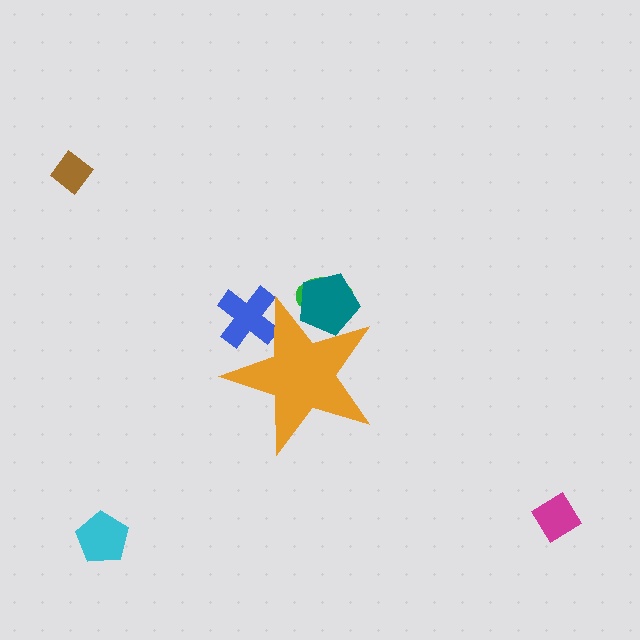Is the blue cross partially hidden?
Yes, the blue cross is partially hidden behind the orange star.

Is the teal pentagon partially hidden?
Yes, the teal pentagon is partially hidden behind the orange star.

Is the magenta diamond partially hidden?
No, the magenta diamond is fully visible.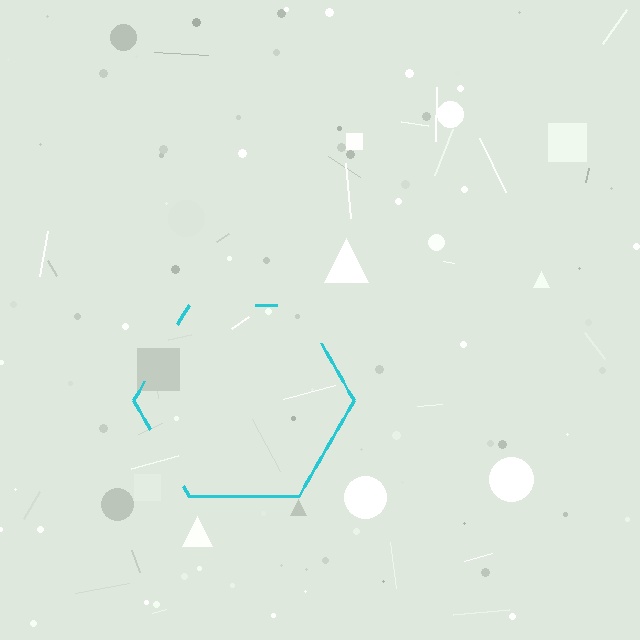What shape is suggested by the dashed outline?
The dashed outline suggests a hexagon.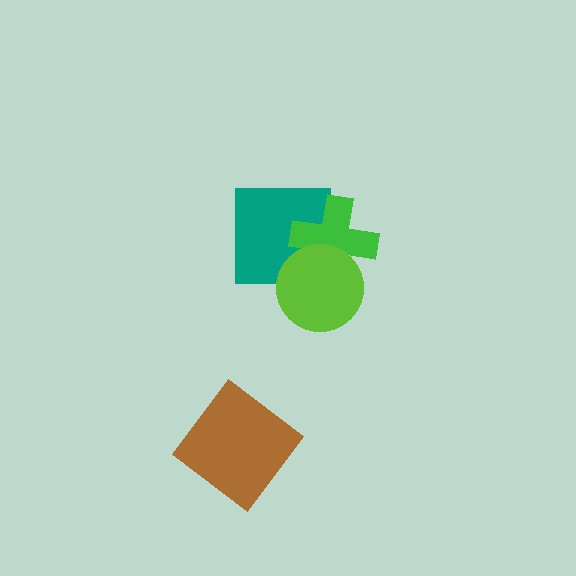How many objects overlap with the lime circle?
2 objects overlap with the lime circle.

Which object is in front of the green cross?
The lime circle is in front of the green cross.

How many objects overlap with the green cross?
2 objects overlap with the green cross.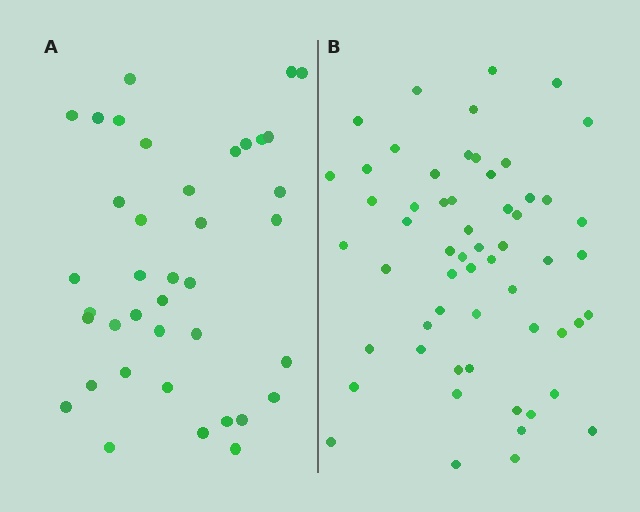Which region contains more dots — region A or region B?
Region B (the right region) has more dots.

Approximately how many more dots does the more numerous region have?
Region B has approximately 20 more dots than region A.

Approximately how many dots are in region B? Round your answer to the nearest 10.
About 60 dots. (The exact count is 58, which rounds to 60.)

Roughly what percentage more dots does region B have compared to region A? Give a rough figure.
About 50% more.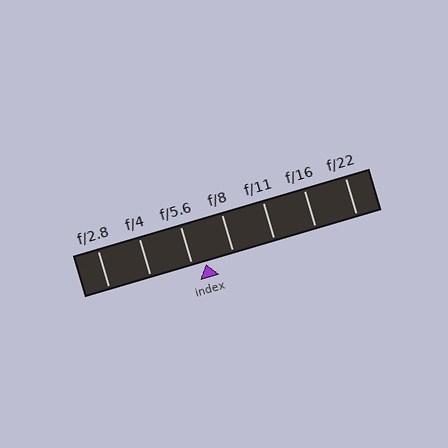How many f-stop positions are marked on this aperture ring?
There are 7 f-stop positions marked.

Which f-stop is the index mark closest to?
The index mark is closest to f/5.6.